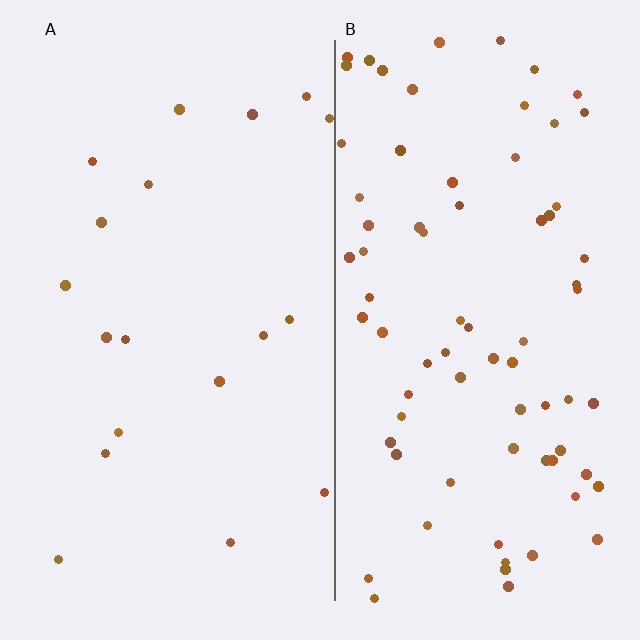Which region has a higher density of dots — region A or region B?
B (the right).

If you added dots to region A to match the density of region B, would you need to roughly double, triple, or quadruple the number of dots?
Approximately quadruple.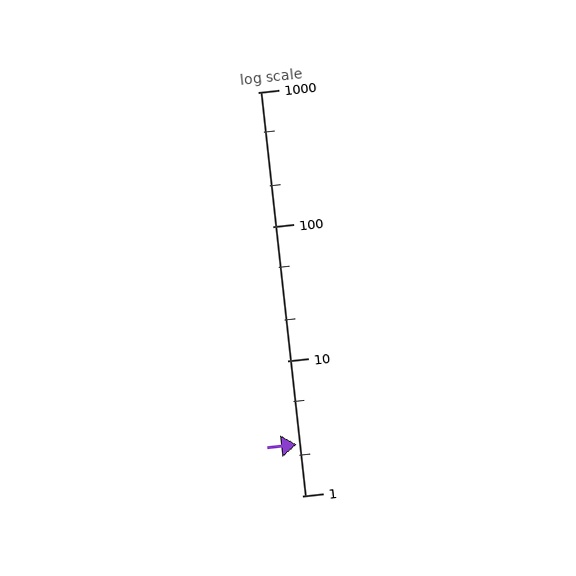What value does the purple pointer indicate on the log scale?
The pointer indicates approximately 2.4.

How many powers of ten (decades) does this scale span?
The scale spans 3 decades, from 1 to 1000.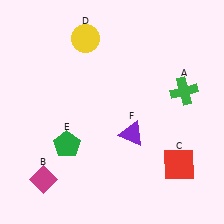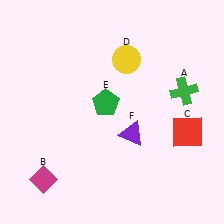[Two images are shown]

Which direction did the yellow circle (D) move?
The yellow circle (D) moved right.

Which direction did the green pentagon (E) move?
The green pentagon (E) moved up.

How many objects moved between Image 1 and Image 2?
3 objects moved between the two images.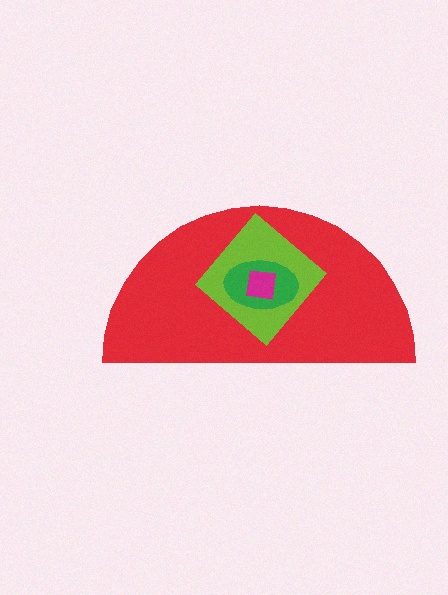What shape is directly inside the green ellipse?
The magenta square.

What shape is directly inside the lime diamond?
The green ellipse.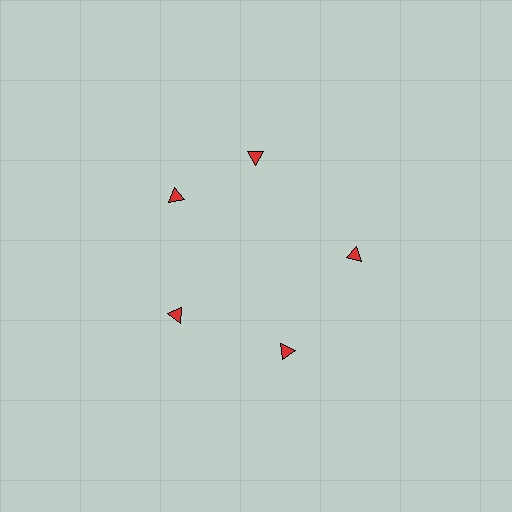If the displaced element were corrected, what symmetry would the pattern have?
It would have 5-fold rotational symmetry — the pattern would map onto itself every 72 degrees.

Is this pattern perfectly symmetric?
No. The 5 red triangles are arranged in a ring, but one element near the 1 o'clock position is rotated out of alignment along the ring, breaking the 5-fold rotational symmetry.